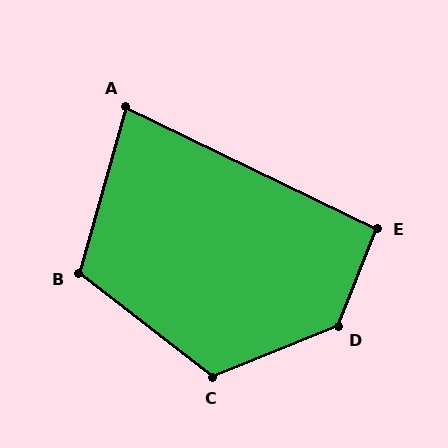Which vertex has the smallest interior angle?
A, at approximately 80 degrees.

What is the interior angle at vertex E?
Approximately 94 degrees (approximately right).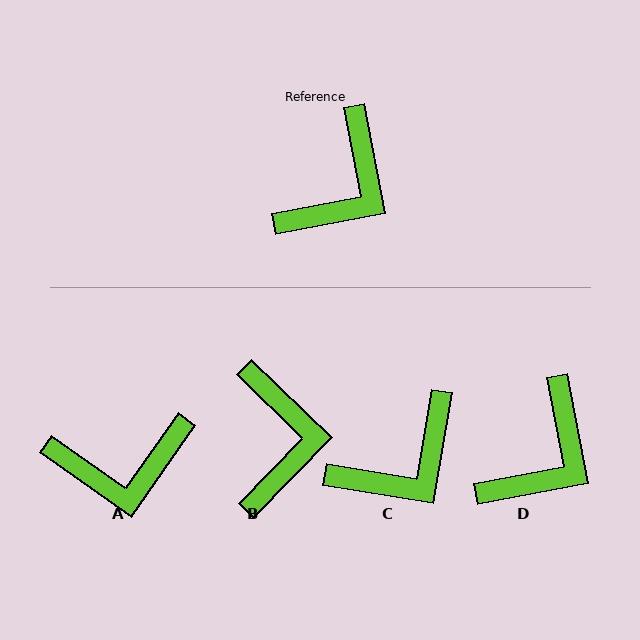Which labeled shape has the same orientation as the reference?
D.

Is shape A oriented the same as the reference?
No, it is off by about 46 degrees.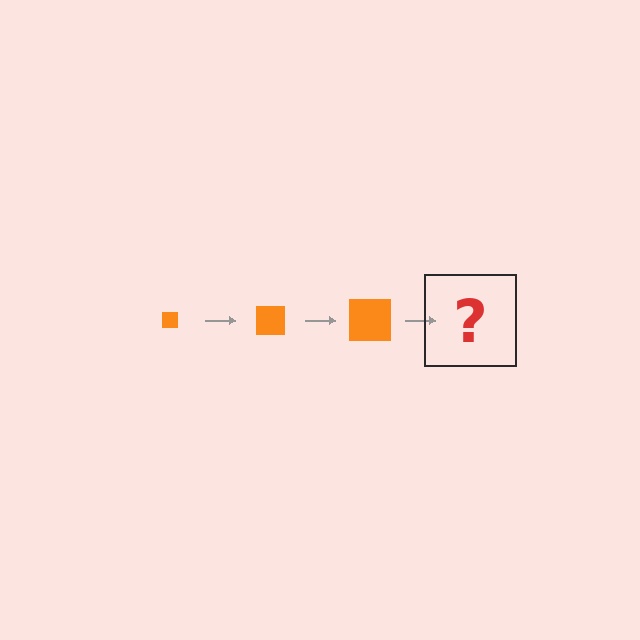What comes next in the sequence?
The next element should be an orange square, larger than the previous one.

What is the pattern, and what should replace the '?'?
The pattern is that the square gets progressively larger each step. The '?' should be an orange square, larger than the previous one.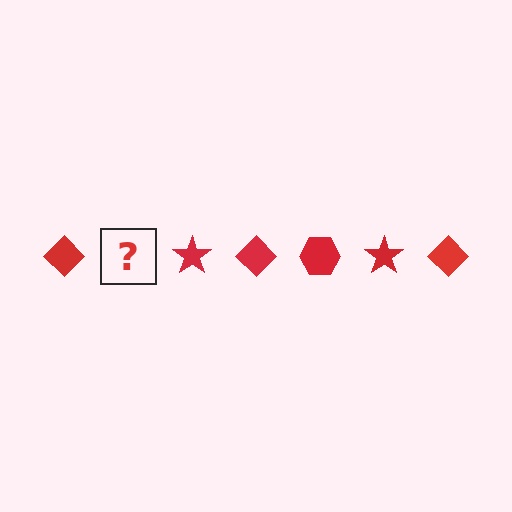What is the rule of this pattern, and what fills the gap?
The rule is that the pattern cycles through diamond, hexagon, star shapes in red. The gap should be filled with a red hexagon.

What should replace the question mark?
The question mark should be replaced with a red hexagon.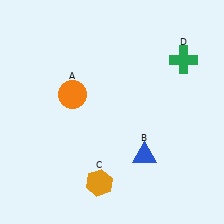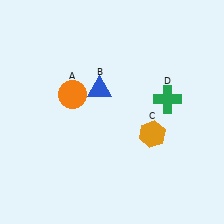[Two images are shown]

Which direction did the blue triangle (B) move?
The blue triangle (B) moved up.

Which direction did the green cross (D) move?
The green cross (D) moved down.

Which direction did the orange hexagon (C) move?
The orange hexagon (C) moved right.